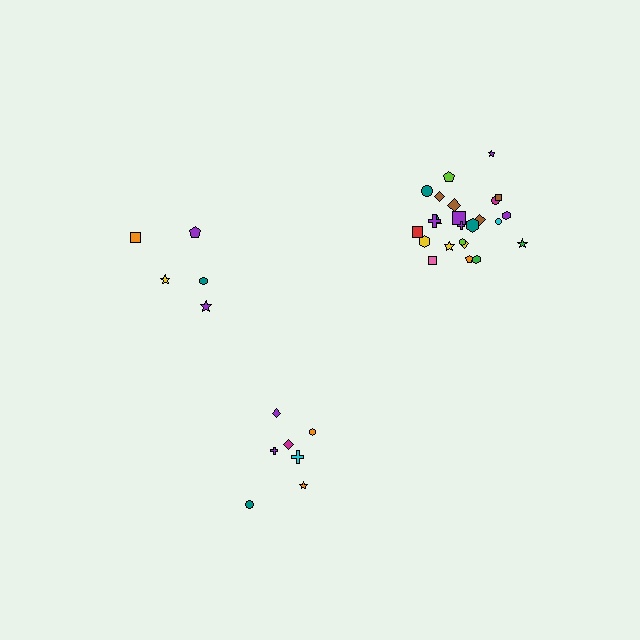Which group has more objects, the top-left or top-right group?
The top-right group.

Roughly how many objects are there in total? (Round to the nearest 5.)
Roughly 35 objects in total.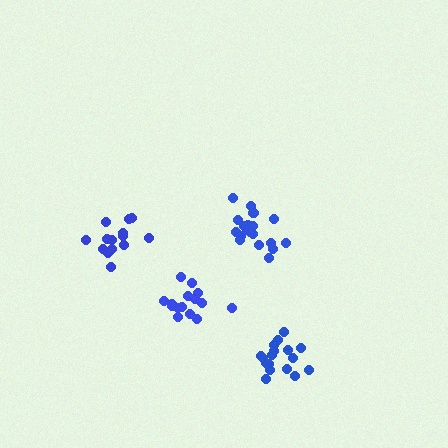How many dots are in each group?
Group 1: 15 dots, Group 2: 14 dots, Group 3: 19 dots, Group 4: 17 dots (65 total).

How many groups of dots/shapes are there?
There are 4 groups.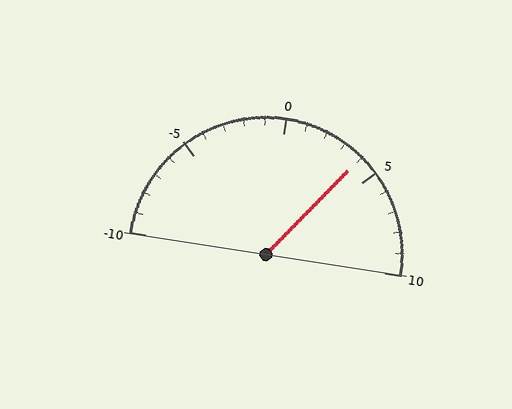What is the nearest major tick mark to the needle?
The nearest major tick mark is 5.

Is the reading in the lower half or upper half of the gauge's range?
The reading is in the upper half of the range (-10 to 10).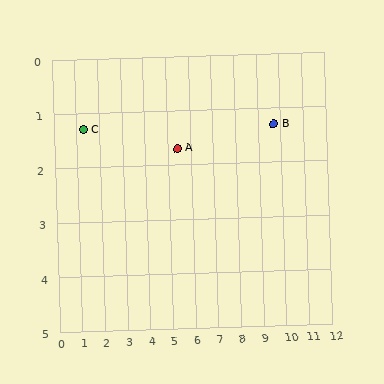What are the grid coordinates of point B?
Point B is at approximately (9.7, 1.3).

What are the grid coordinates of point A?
Point A is at approximately (5.4, 1.7).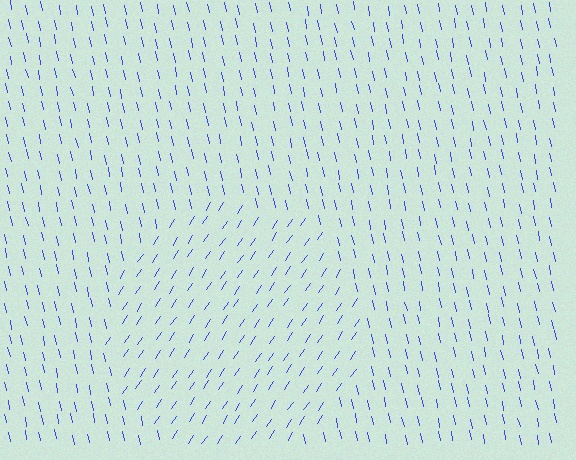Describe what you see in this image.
The image is filled with small blue line segments. A circle region in the image has lines oriented differently from the surrounding lines, creating a visible texture boundary.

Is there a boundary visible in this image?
Yes, there is a texture boundary formed by a change in line orientation.